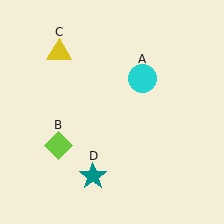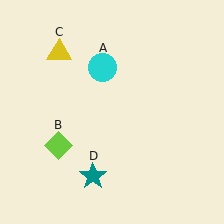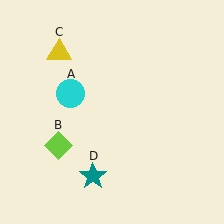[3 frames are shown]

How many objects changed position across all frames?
1 object changed position: cyan circle (object A).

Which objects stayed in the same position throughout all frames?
Lime diamond (object B) and yellow triangle (object C) and teal star (object D) remained stationary.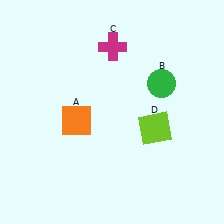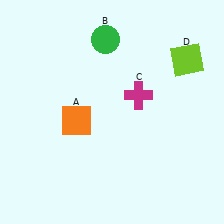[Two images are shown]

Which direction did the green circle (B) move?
The green circle (B) moved left.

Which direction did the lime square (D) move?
The lime square (D) moved up.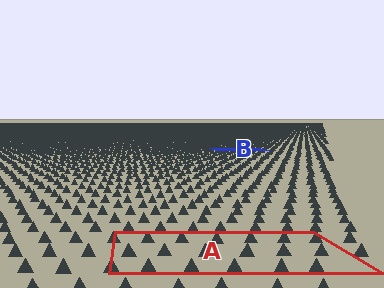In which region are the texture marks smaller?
The texture marks are smaller in region B, because it is farther away.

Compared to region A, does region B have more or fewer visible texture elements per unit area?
Region B has more texture elements per unit area — they are packed more densely because it is farther away.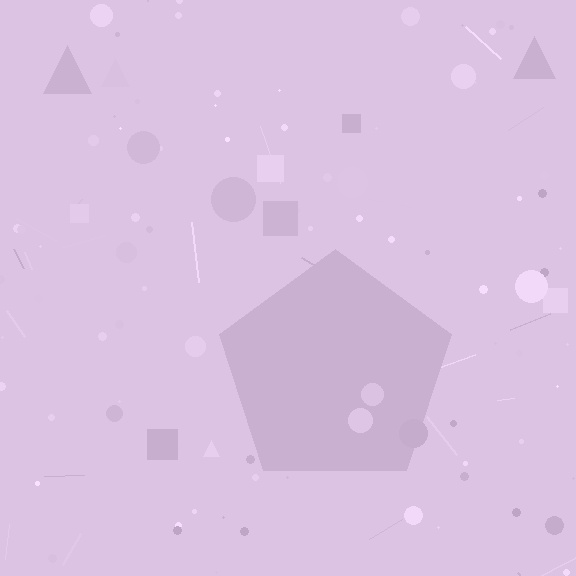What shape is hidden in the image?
A pentagon is hidden in the image.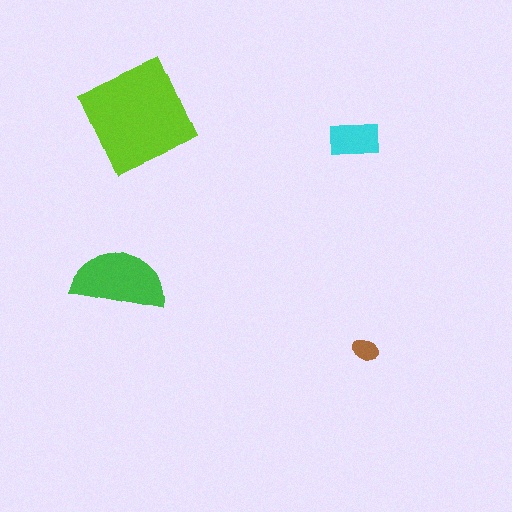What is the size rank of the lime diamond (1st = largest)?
1st.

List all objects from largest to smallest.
The lime diamond, the green semicircle, the cyan rectangle, the brown ellipse.